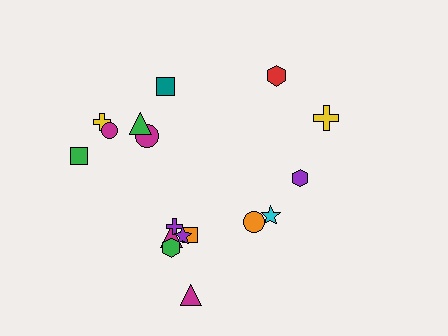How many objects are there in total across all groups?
There are 17 objects.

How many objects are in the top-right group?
There are 3 objects.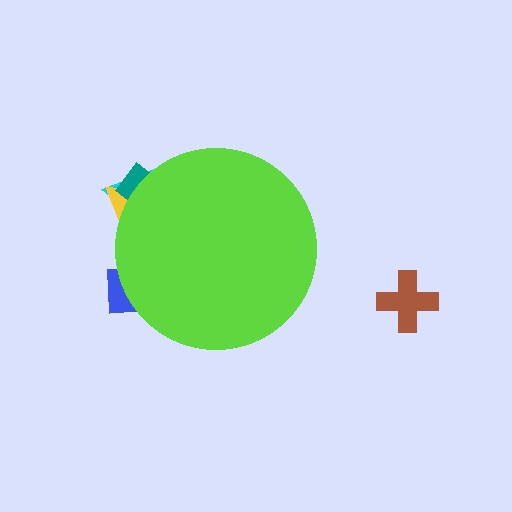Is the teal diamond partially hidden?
Yes, the teal diamond is partially hidden behind the lime circle.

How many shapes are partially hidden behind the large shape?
4 shapes are partially hidden.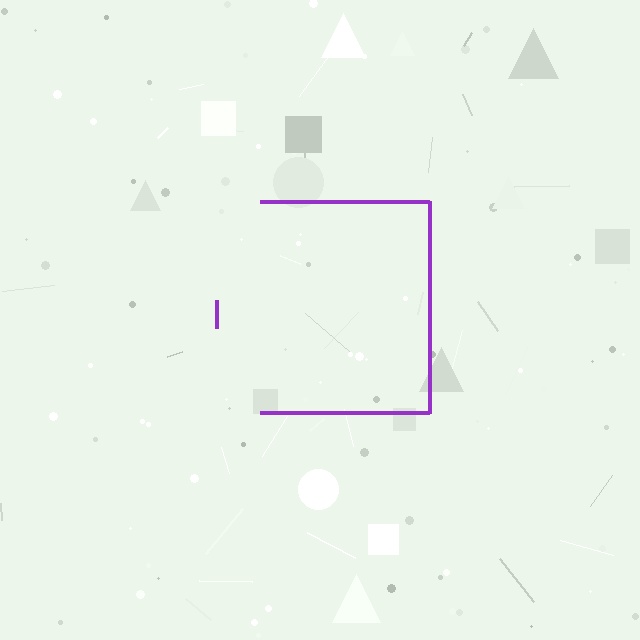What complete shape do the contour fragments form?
The contour fragments form a square.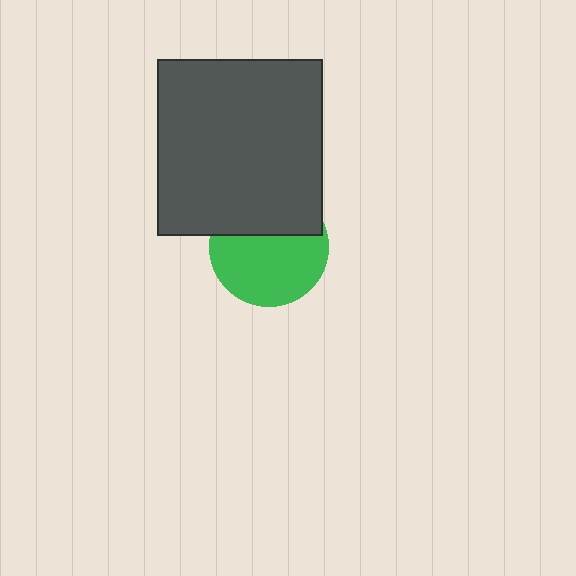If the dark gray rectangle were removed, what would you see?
You would see the complete green circle.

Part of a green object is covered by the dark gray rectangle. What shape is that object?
It is a circle.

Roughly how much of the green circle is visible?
About half of it is visible (roughly 62%).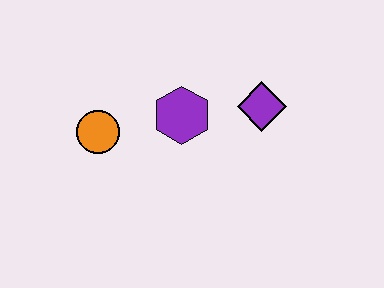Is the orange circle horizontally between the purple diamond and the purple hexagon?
No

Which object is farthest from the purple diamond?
The orange circle is farthest from the purple diamond.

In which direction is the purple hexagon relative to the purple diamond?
The purple hexagon is to the left of the purple diamond.